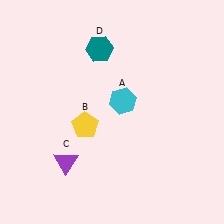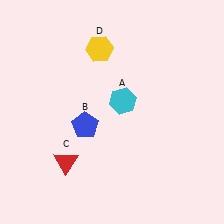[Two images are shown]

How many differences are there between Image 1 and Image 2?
There are 3 differences between the two images.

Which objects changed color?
B changed from yellow to blue. C changed from purple to red. D changed from teal to yellow.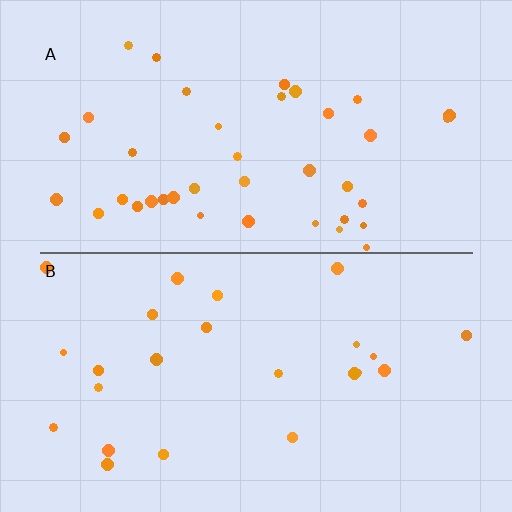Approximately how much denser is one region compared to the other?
Approximately 1.7× — region A over region B.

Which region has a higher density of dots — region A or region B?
A (the top).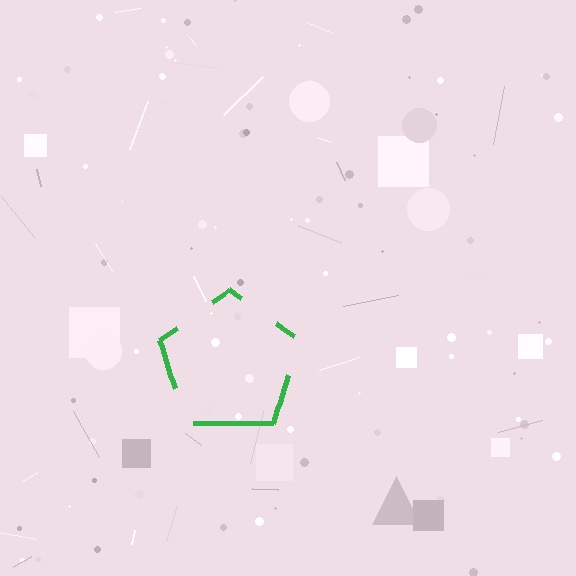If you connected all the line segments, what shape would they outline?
They would outline a pentagon.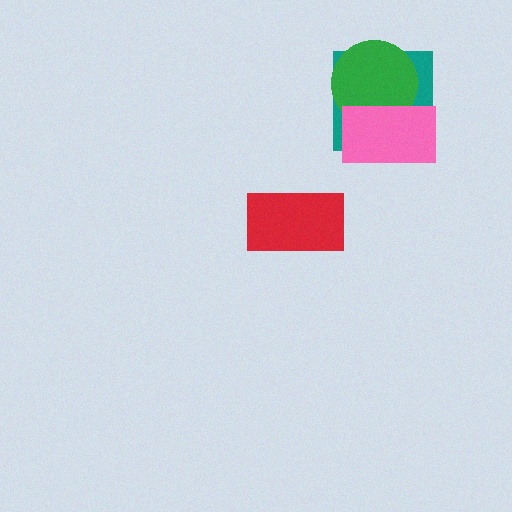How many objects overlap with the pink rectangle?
2 objects overlap with the pink rectangle.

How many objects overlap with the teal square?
2 objects overlap with the teal square.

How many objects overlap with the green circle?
2 objects overlap with the green circle.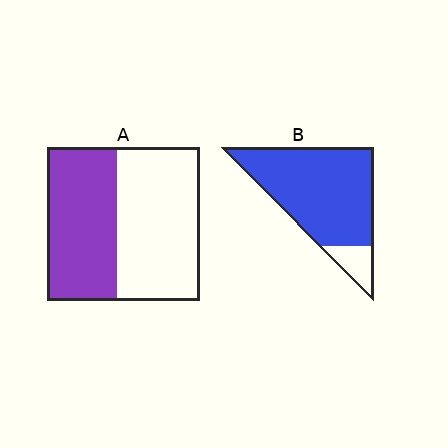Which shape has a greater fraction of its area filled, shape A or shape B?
Shape B.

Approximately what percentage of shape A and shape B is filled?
A is approximately 45% and B is approximately 85%.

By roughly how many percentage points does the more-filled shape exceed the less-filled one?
By roughly 40 percentage points (B over A).